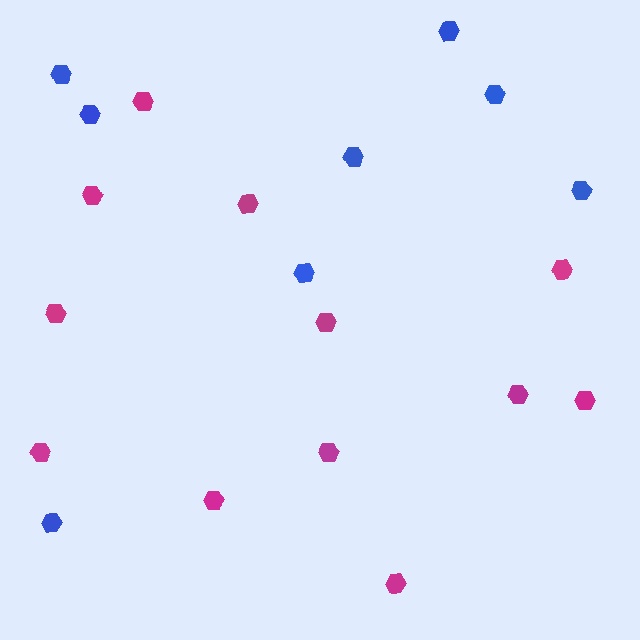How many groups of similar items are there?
There are 2 groups: one group of magenta hexagons (12) and one group of blue hexagons (8).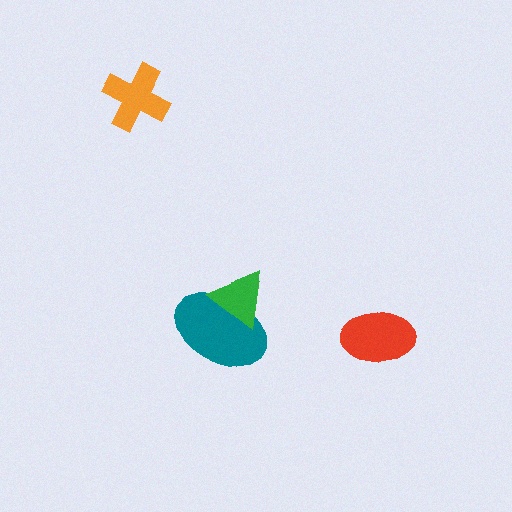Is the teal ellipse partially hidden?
Yes, it is partially covered by another shape.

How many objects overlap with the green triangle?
1 object overlaps with the green triangle.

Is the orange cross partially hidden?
No, no other shape covers it.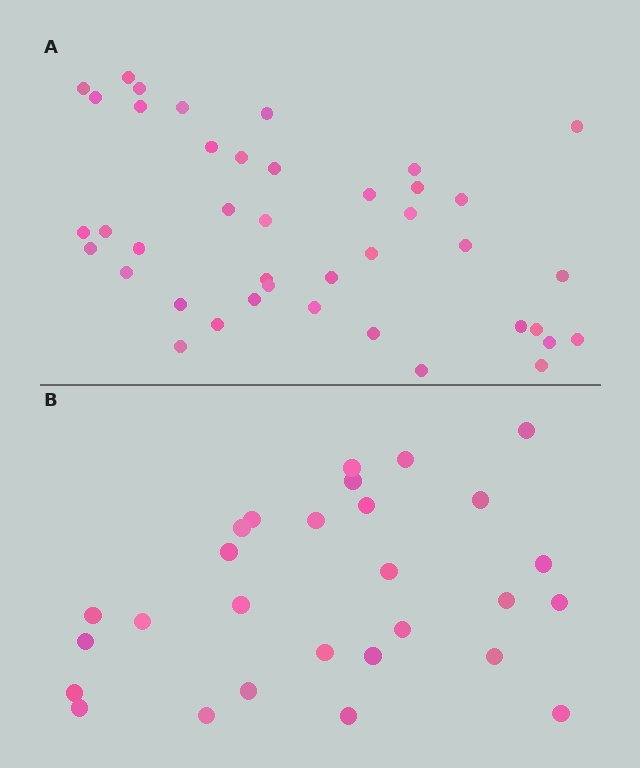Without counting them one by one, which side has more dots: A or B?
Region A (the top region) has more dots.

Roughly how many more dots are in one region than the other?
Region A has approximately 15 more dots than region B.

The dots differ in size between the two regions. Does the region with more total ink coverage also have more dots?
No. Region B has more total ink coverage because its dots are larger, but region A actually contains more individual dots. Total area can be misleading — the number of items is what matters here.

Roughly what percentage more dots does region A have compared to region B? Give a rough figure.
About 45% more.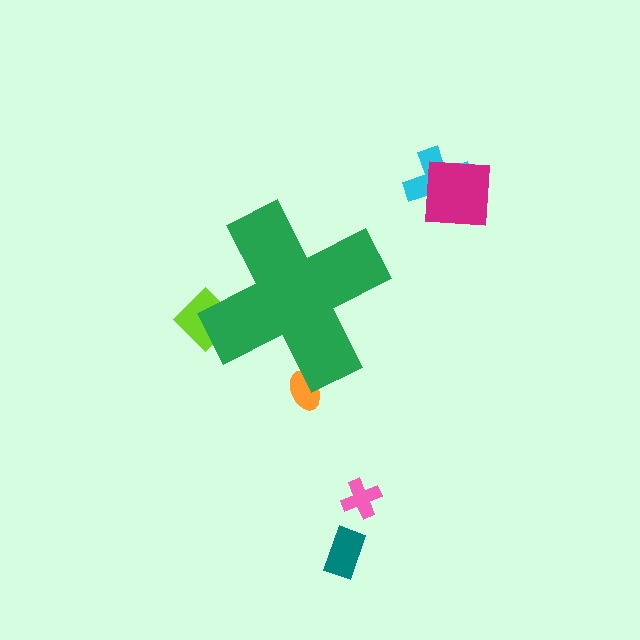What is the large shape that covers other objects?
A green cross.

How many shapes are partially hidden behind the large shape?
2 shapes are partially hidden.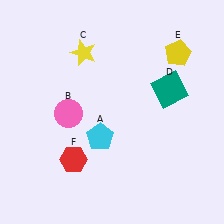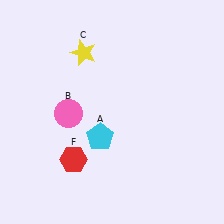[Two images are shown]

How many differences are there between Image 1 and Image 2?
There are 2 differences between the two images.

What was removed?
The teal square (D), the yellow pentagon (E) were removed in Image 2.